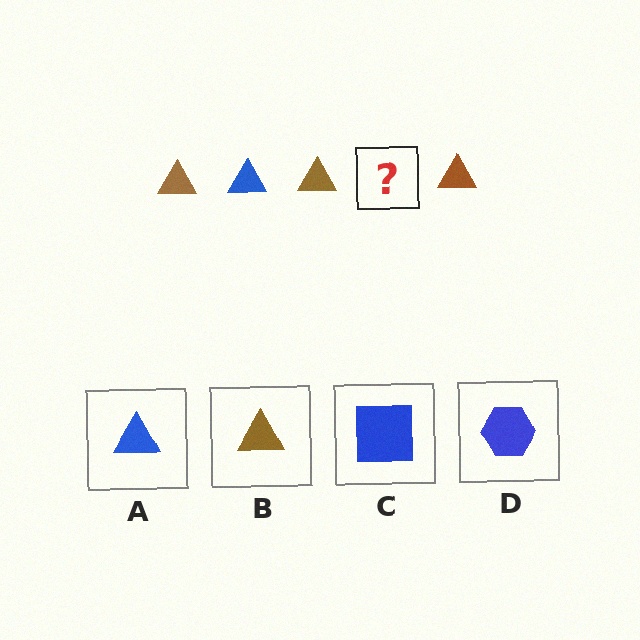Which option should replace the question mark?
Option A.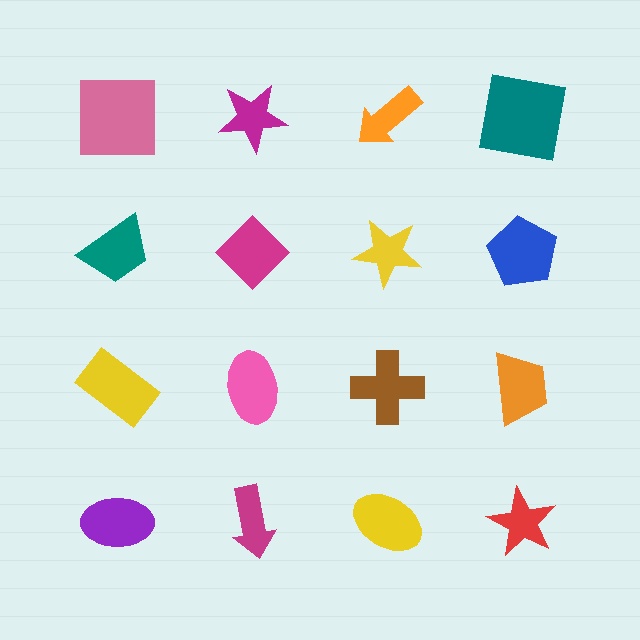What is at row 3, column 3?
A brown cross.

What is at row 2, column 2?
A magenta diamond.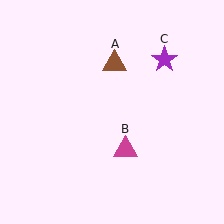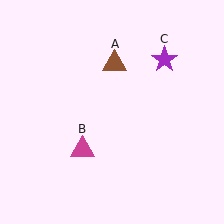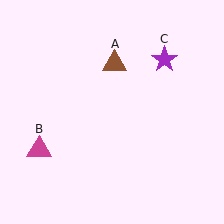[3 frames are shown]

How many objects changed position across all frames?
1 object changed position: magenta triangle (object B).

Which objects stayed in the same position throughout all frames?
Brown triangle (object A) and purple star (object C) remained stationary.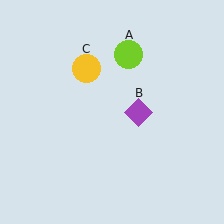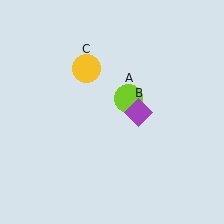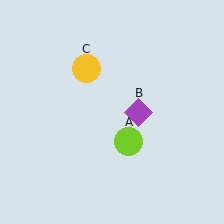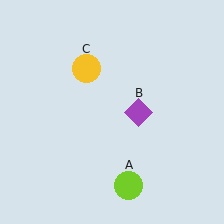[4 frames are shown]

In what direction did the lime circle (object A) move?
The lime circle (object A) moved down.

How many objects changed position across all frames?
1 object changed position: lime circle (object A).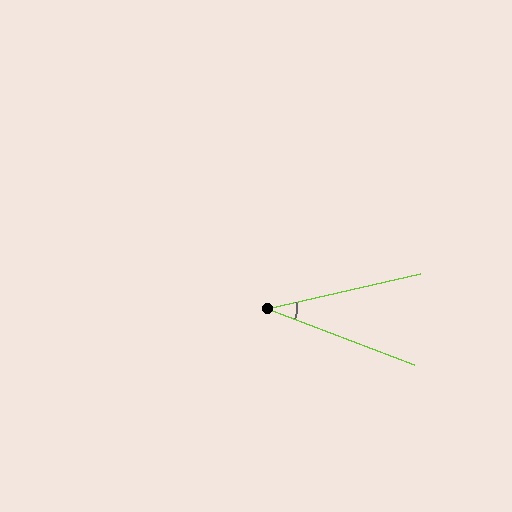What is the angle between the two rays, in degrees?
Approximately 34 degrees.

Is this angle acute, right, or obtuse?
It is acute.